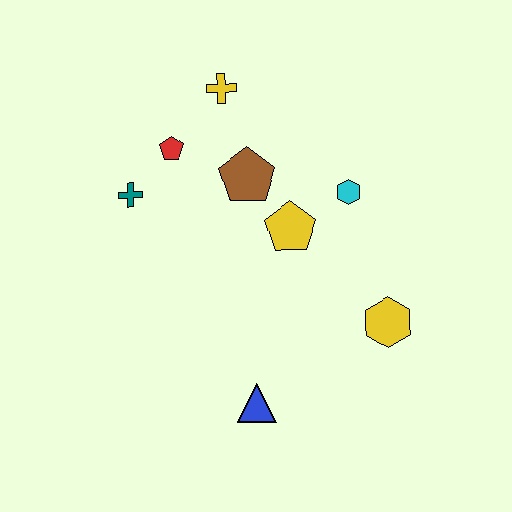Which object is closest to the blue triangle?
The yellow hexagon is closest to the blue triangle.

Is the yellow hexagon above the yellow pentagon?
No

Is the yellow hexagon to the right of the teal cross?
Yes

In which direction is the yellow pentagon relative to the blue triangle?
The yellow pentagon is above the blue triangle.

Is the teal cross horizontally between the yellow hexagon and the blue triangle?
No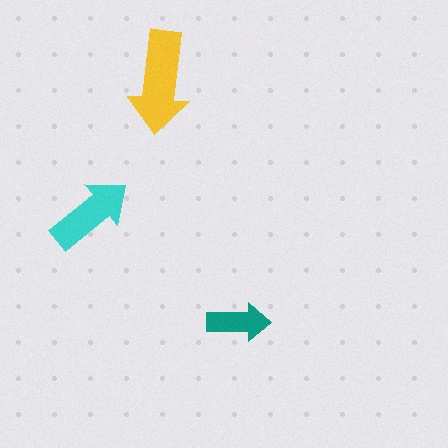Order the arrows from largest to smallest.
the yellow one, the cyan one, the teal one.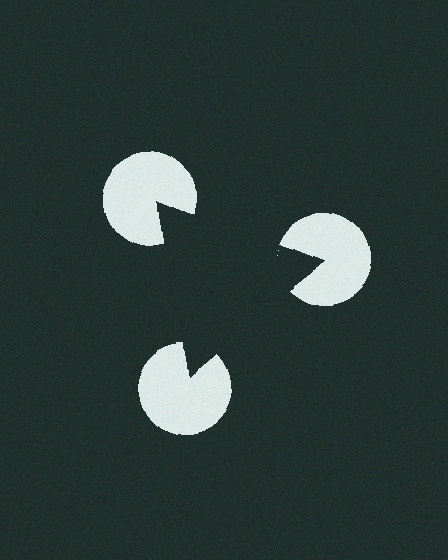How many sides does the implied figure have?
3 sides.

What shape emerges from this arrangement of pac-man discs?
An illusory triangle — its edges are inferred from the aligned wedge cuts in the pac-man discs, not physically drawn.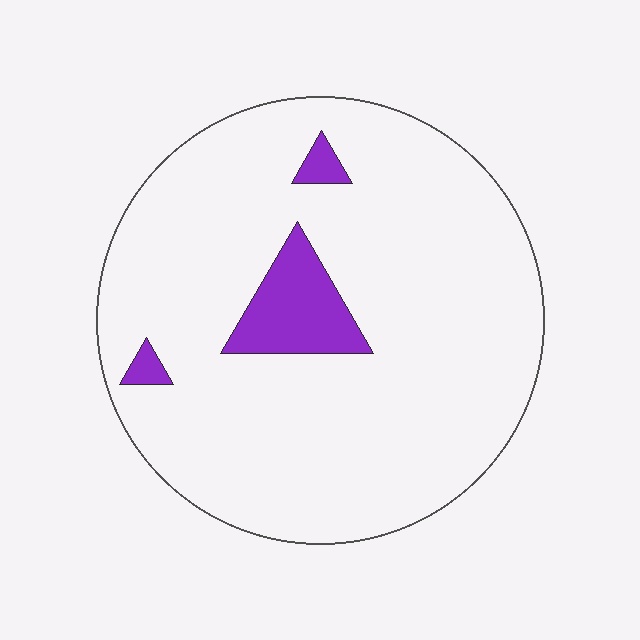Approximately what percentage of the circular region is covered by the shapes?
Approximately 10%.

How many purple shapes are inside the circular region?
3.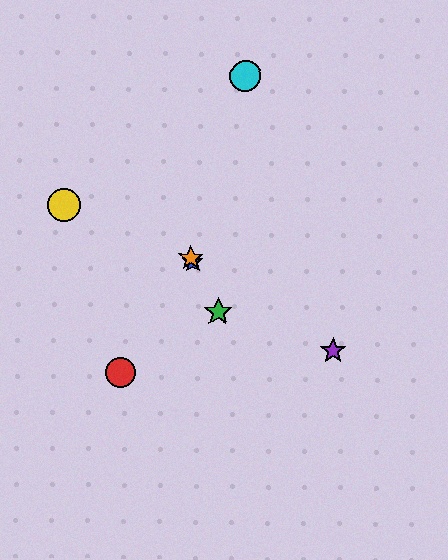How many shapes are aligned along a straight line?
3 shapes (the blue star, the green star, the orange star) are aligned along a straight line.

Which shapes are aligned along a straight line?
The blue star, the green star, the orange star are aligned along a straight line.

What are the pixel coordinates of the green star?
The green star is at (218, 312).